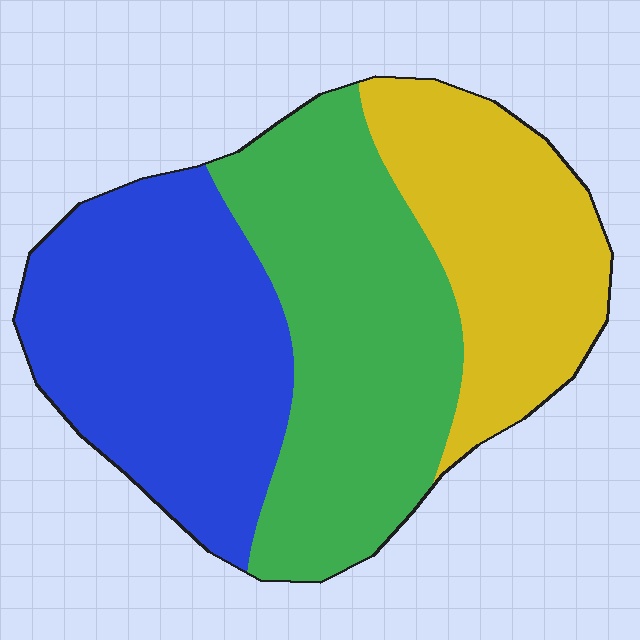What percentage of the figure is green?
Green takes up about three eighths (3/8) of the figure.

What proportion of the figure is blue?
Blue takes up between a quarter and a half of the figure.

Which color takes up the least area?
Yellow, at roughly 25%.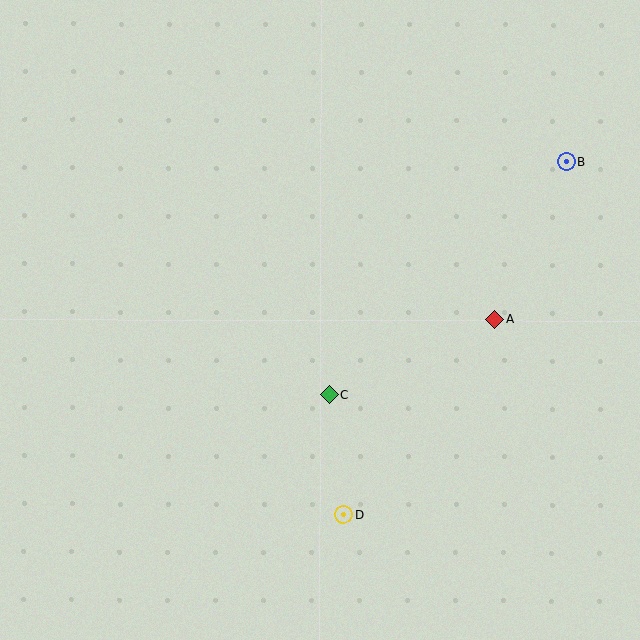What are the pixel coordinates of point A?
Point A is at (495, 320).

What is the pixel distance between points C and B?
The distance between C and B is 333 pixels.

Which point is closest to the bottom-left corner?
Point D is closest to the bottom-left corner.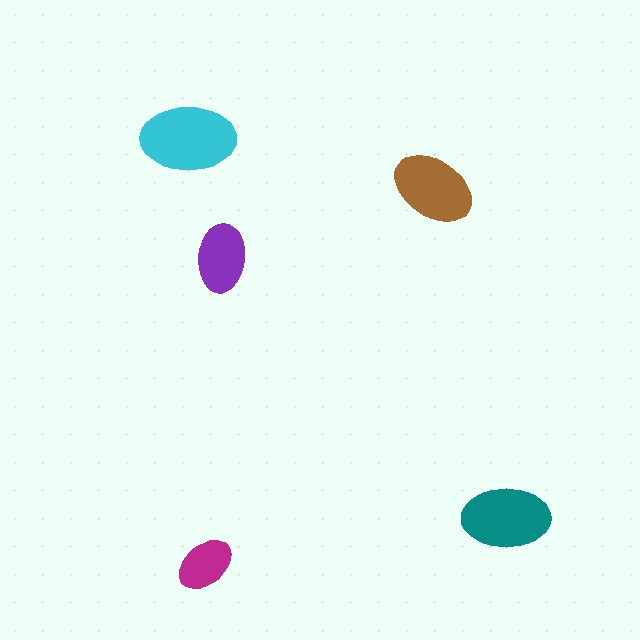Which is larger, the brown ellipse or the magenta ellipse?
The brown one.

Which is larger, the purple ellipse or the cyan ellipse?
The cyan one.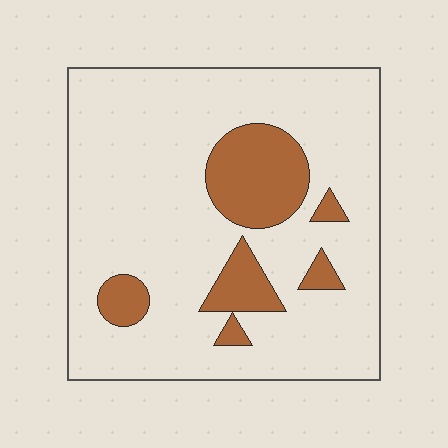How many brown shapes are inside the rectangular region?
6.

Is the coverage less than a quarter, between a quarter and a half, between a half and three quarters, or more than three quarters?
Less than a quarter.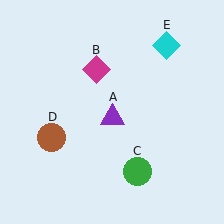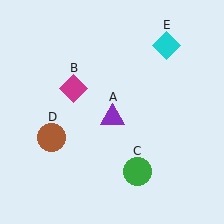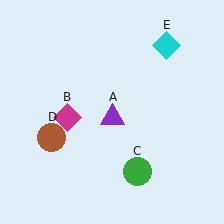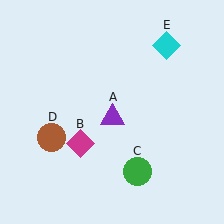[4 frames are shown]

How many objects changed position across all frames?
1 object changed position: magenta diamond (object B).